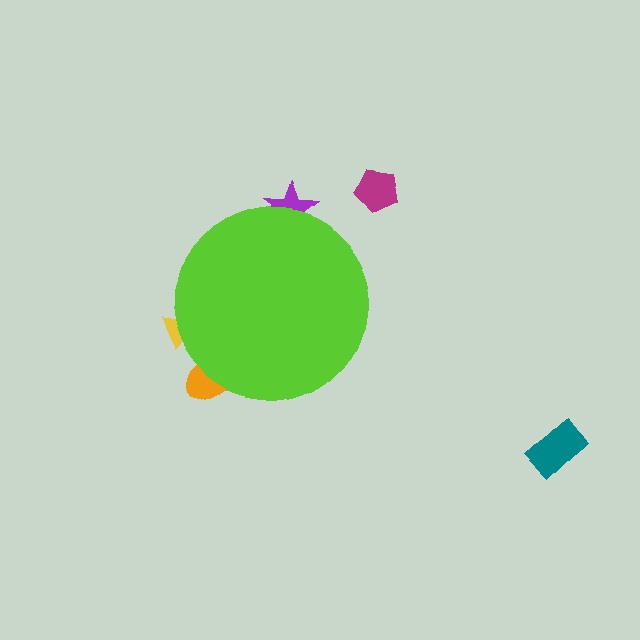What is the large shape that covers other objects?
A lime circle.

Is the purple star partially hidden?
Yes, the purple star is partially hidden behind the lime circle.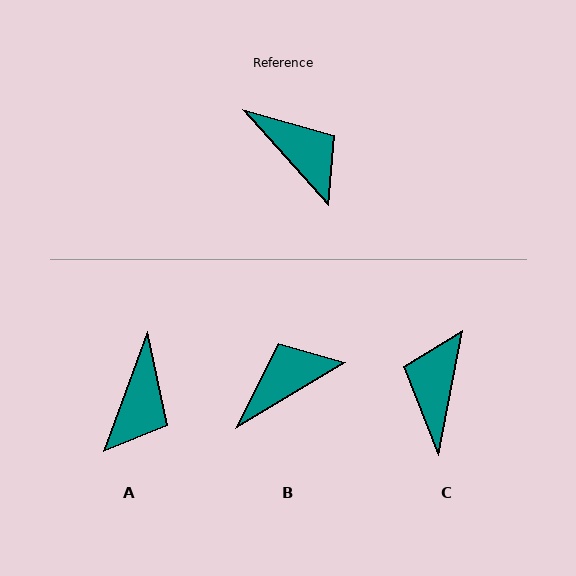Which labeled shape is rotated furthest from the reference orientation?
C, about 127 degrees away.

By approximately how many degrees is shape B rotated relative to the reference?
Approximately 79 degrees counter-clockwise.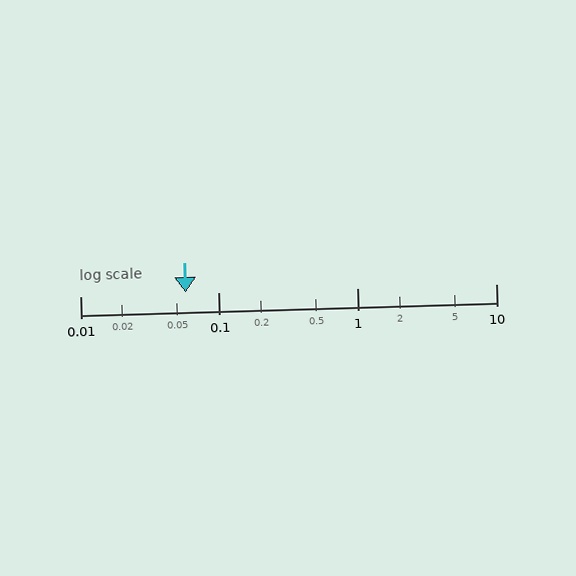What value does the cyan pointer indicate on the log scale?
The pointer indicates approximately 0.058.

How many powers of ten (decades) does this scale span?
The scale spans 3 decades, from 0.01 to 10.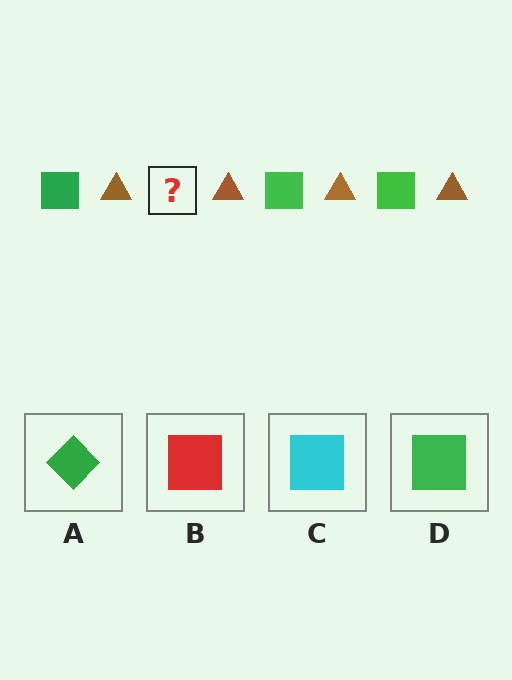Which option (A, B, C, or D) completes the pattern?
D.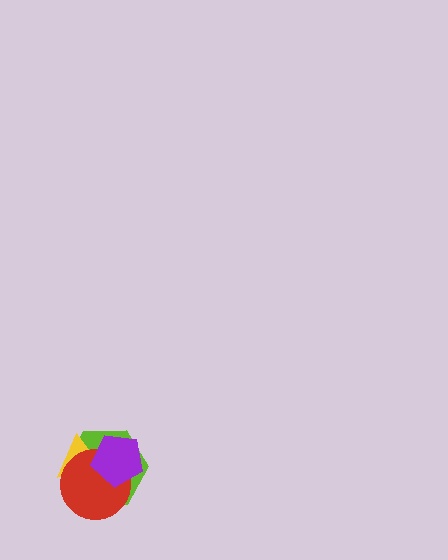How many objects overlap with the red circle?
3 objects overlap with the red circle.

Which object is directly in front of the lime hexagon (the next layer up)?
The yellow triangle is directly in front of the lime hexagon.